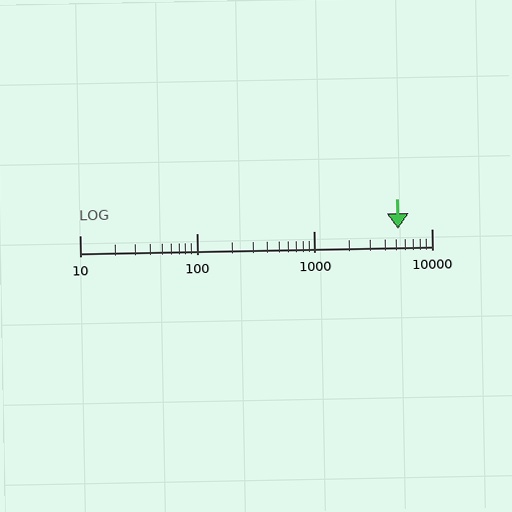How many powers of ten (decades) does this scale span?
The scale spans 3 decades, from 10 to 10000.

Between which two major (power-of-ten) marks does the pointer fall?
The pointer is between 1000 and 10000.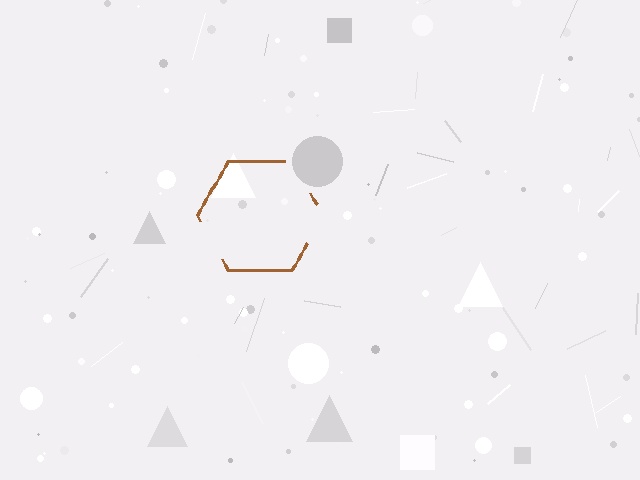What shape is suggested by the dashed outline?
The dashed outline suggests a hexagon.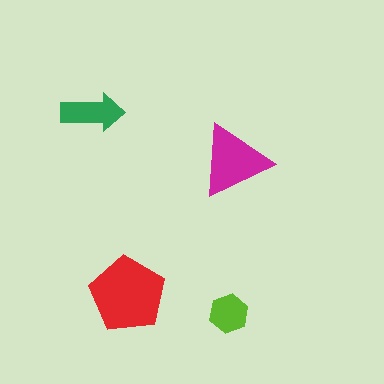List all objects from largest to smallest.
The red pentagon, the magenta triangle, the green arrow, the lime hexagon.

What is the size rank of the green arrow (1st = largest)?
3rd.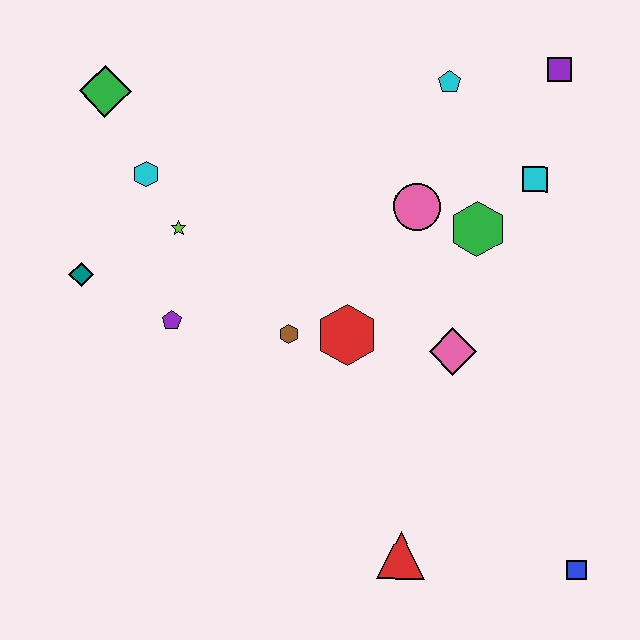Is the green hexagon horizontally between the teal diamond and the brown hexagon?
No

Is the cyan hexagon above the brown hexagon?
Yes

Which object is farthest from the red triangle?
The green diamond is farthest from the red triangle.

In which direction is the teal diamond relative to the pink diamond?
The teal diamond is to the left of the pink diamond.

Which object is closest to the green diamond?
The cyan hexagon is closest to the green diamond.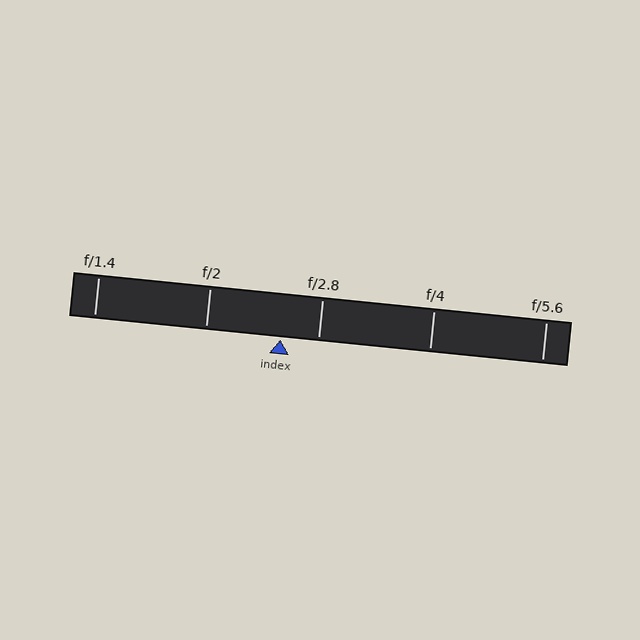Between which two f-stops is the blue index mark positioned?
The index mark is between f/2 and f/2.8.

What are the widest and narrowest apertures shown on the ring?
The widest aperture shown is f/1.4 and the narrowest is f/5.6.